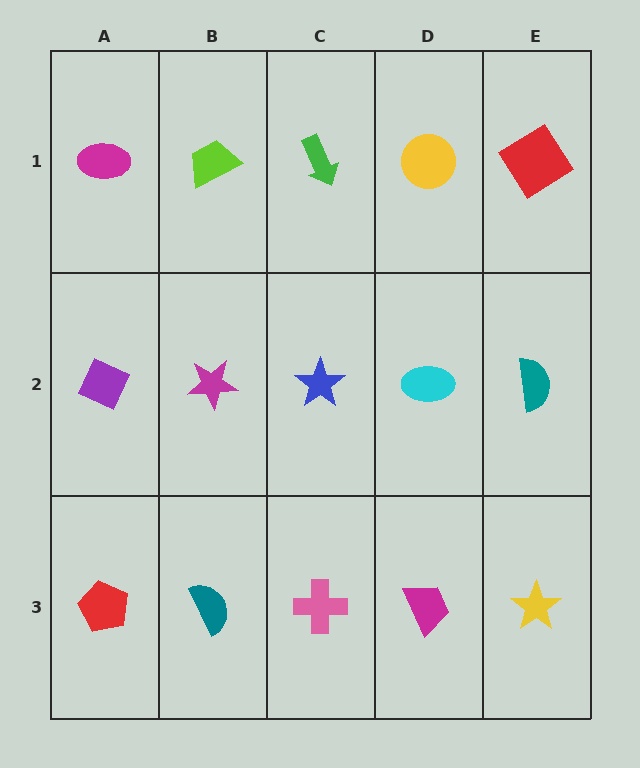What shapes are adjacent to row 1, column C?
A blue star (row 2, column C), a lime trapezoid (row 1, column B), a yellow circle (row 1, column D).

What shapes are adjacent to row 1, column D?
A cyan ellipse (row 2, column D), a green arrow (row 1, column C), a red diamond (row 1, column E).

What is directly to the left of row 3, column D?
A pink cross.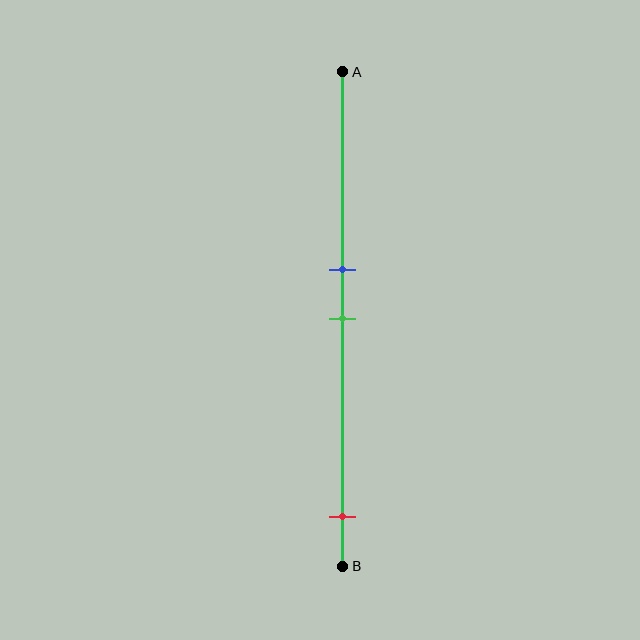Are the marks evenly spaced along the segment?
No, the marks are not evenly spaced.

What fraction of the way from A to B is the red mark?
The red mark is approximately 90% (0.9) of the way from A to B.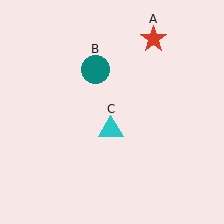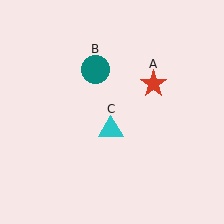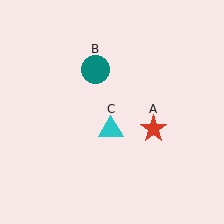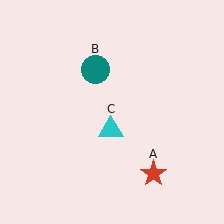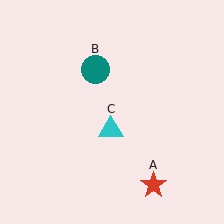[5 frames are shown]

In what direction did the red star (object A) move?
The red star (object A) moved down.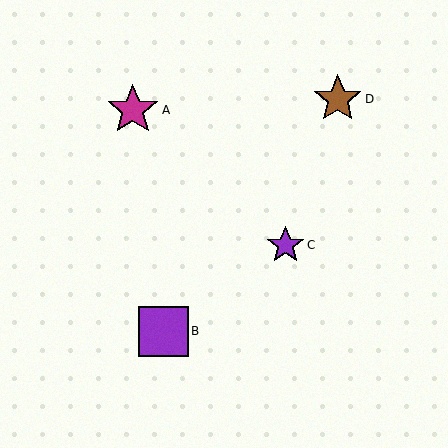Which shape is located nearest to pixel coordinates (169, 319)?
The purple square (labeled B) at (163, 331) is nearest to that location.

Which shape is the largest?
The magenta star (labeled A) is the largest.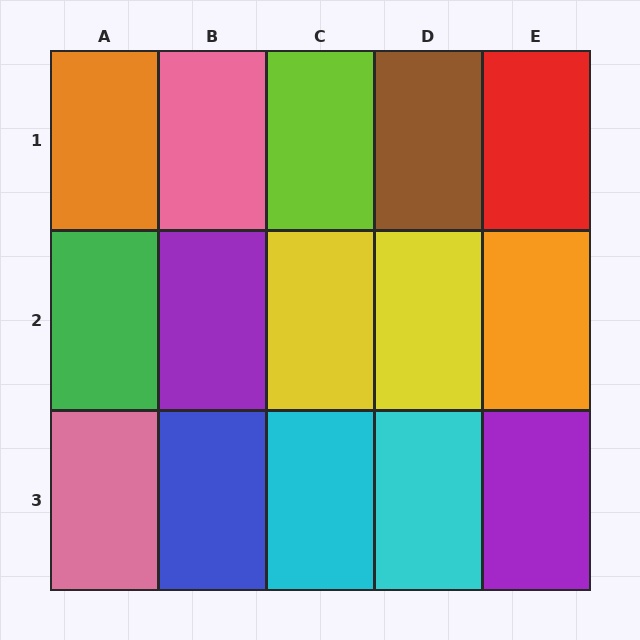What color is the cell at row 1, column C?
Lime.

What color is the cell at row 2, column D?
Yellow.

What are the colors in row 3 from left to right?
Pink, blue, cyan, cyan, purple.